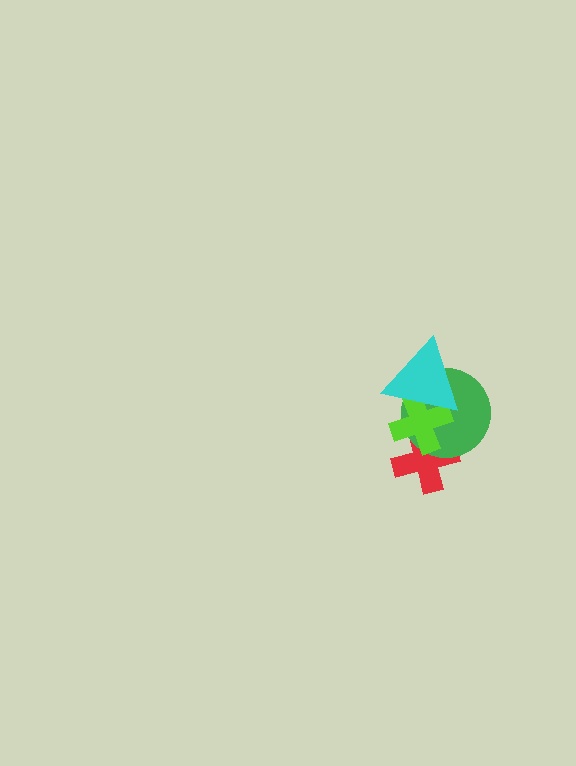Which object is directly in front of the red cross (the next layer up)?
The green circle is directly in front of the red cross.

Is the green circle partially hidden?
Yes, it is partially covered by another shape.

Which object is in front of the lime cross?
The cyan triangle is in front of the lime cross.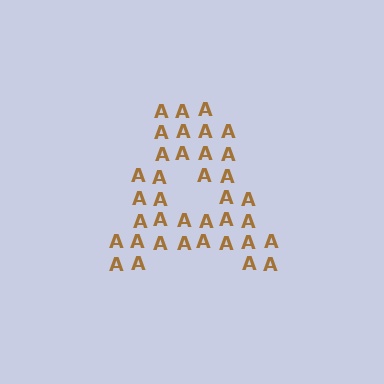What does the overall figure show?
The overall figure shows the letter A.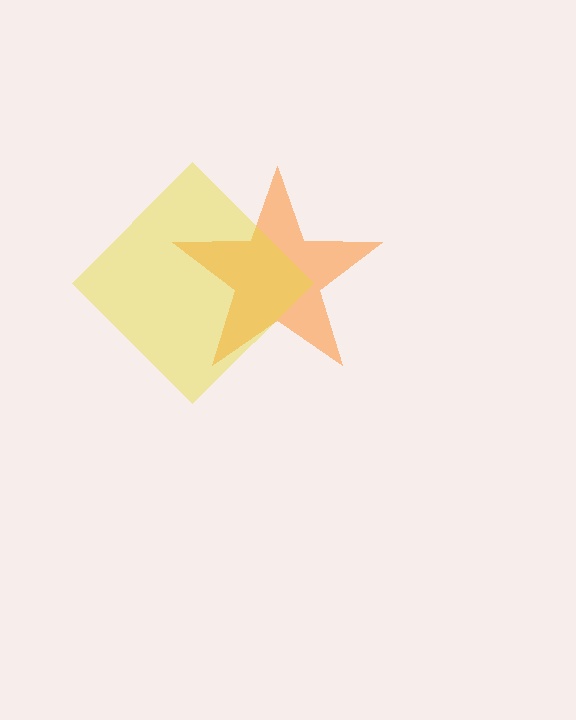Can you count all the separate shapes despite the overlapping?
Yes, there are 2 separate shapes.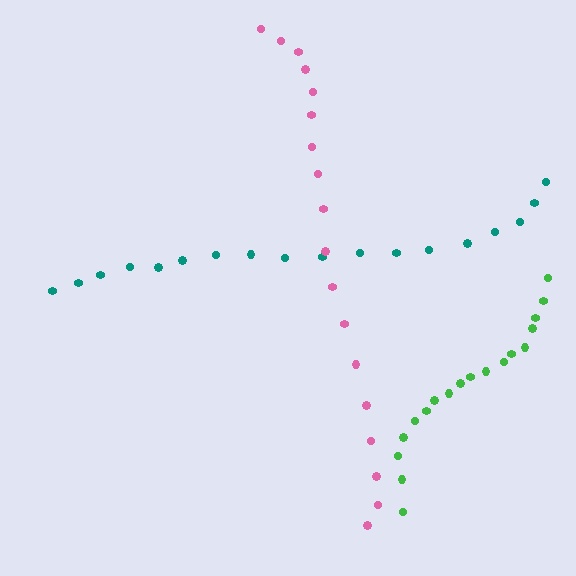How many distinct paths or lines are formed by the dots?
There are 3 distinct paths.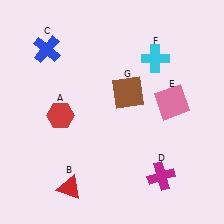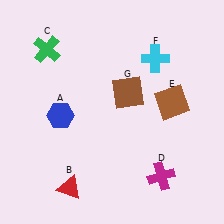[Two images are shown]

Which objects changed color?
A changed from red to blue. C changed from blue to green. E changed from pink to brown.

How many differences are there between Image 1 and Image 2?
There are 3 differences between the two images.